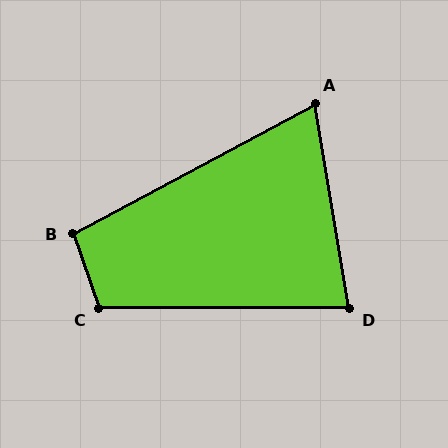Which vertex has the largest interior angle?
C, at approximately 109 degrees.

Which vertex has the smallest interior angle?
A, at approximately 71 degrees.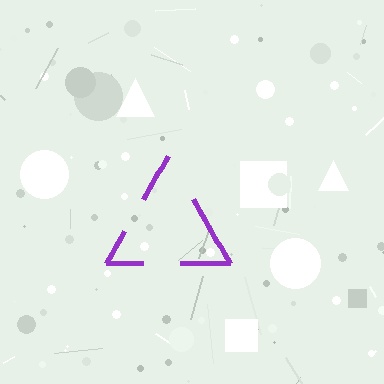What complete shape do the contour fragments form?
The contour fragments form a triangle.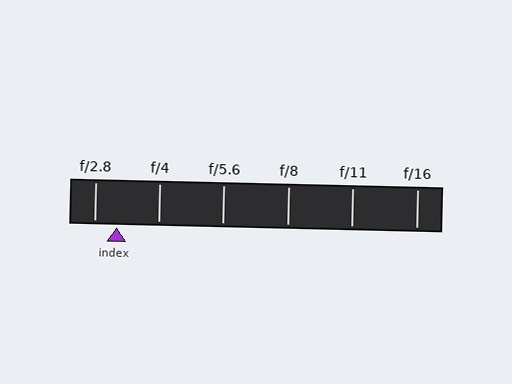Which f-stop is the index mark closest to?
The index mark is closest to f/2.8.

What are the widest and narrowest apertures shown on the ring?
The widest aperture shown is f/2.8 and the narrowest is f/16.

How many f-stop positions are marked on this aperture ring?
There are 6 f-stop positions marked.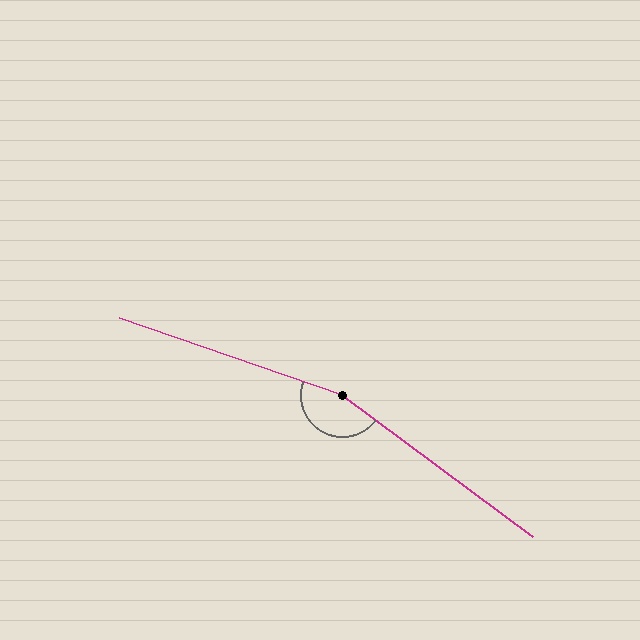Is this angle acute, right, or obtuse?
It is obtuse.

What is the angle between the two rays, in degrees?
Approximately 162 degrees.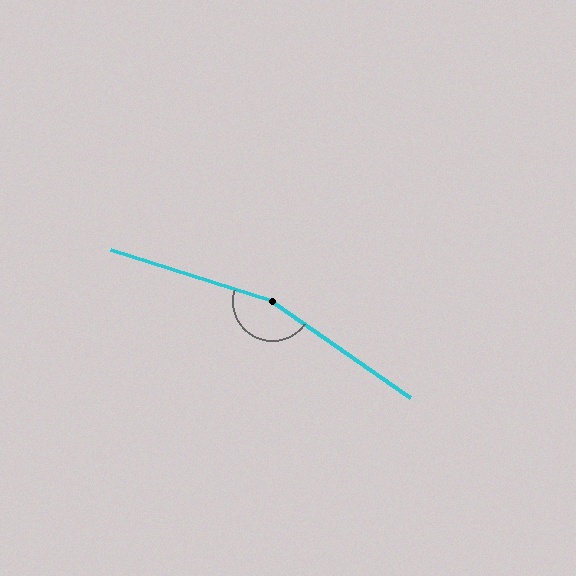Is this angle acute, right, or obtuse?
It is obtuse.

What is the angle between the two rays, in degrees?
Approximately 162 degrees.